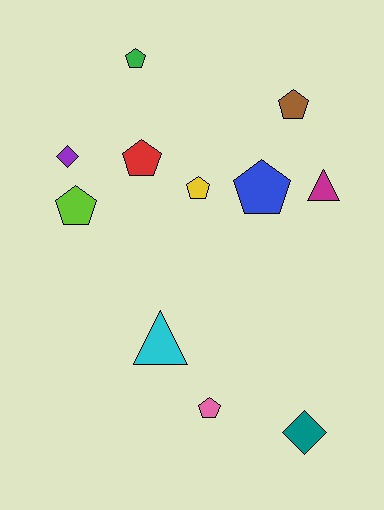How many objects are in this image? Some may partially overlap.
There are 11 objects.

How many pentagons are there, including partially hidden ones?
There are 7 pentagons.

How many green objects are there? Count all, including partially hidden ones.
There is 1 green object.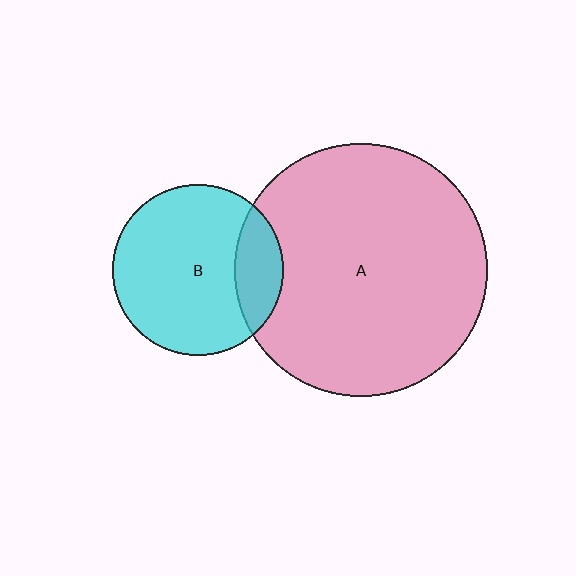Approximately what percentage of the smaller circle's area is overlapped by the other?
Approximately 20%.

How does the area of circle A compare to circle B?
Approximately 2.2 times.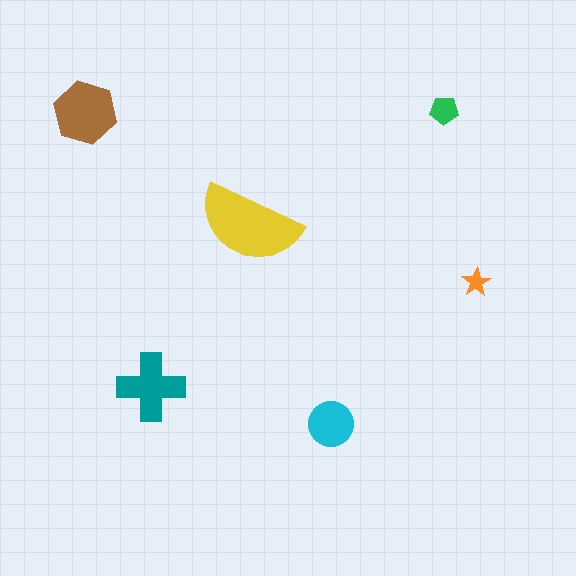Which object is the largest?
The yellow semicircle.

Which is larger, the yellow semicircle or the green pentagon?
The yellow semicircle.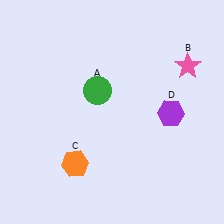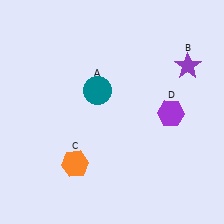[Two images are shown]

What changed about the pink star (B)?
In Image 1, B is pink. In Image 2, it changed to purple.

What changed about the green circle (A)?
In Image 1, A is green. In Image 2, it changed to teal.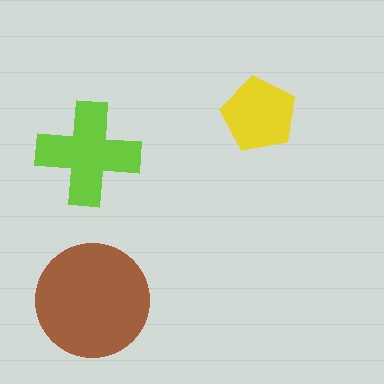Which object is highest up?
The yellow pentagon is topmost.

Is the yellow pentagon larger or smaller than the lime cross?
Smaller.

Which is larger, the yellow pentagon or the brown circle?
The brown circle.